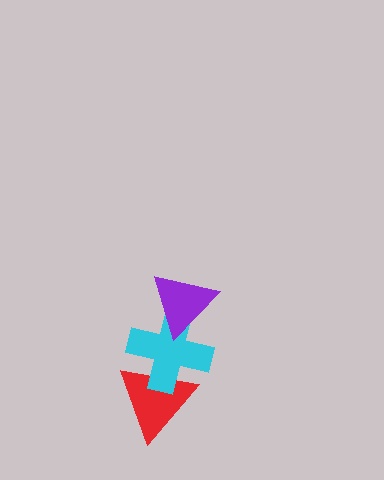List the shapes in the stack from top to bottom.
From top to bottom: the purple triangle, the cyan cross, the red triangle.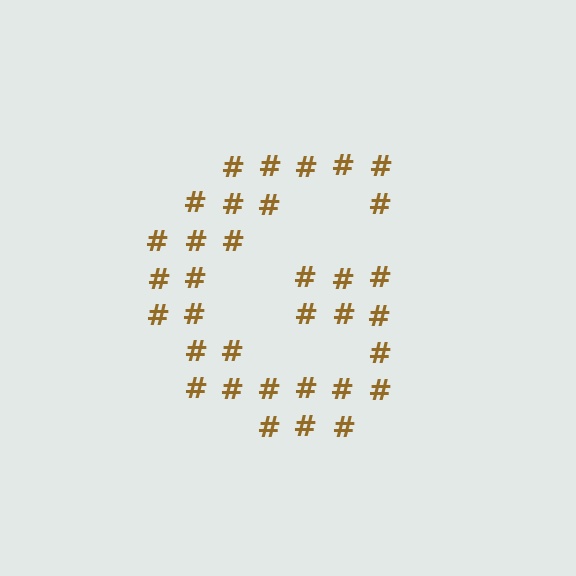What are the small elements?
The small elements are hash symbols.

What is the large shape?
The large shape is the letter G.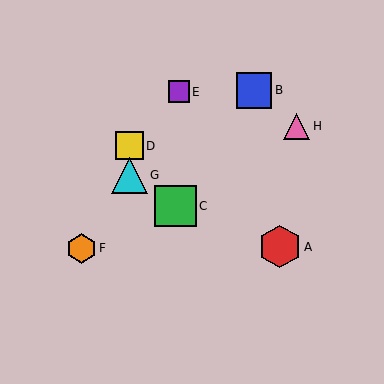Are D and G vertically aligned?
Yes, both are at x≈129.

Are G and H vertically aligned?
No, G is at x≈129 and H is at x≈297.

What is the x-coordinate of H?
Object H is at x≈297.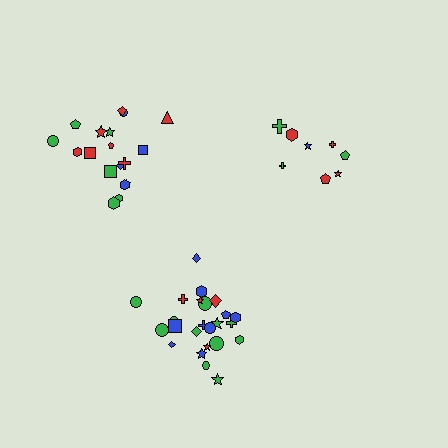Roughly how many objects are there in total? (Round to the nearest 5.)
Roughly 50 objects in total.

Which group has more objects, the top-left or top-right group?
The top-left group.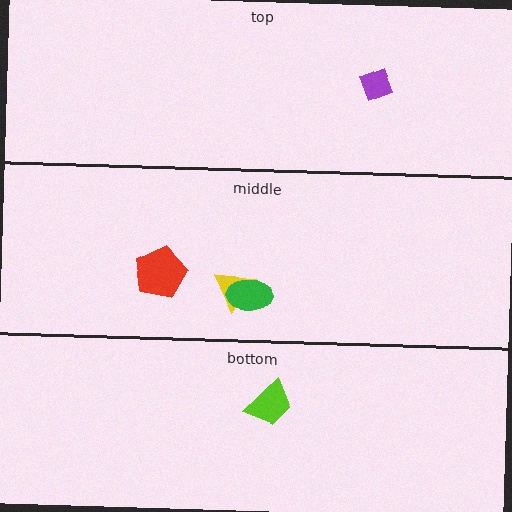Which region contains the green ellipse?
The middle region.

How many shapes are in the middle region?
3.